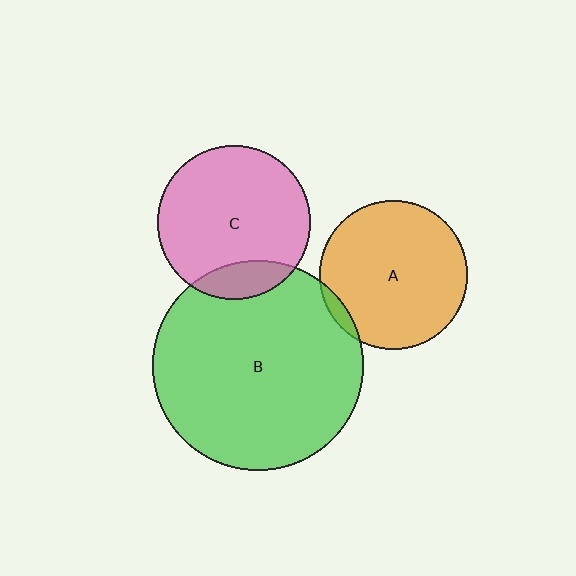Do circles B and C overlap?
Yes.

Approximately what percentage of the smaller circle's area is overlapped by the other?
Approximately 15%.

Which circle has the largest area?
Circle B (green).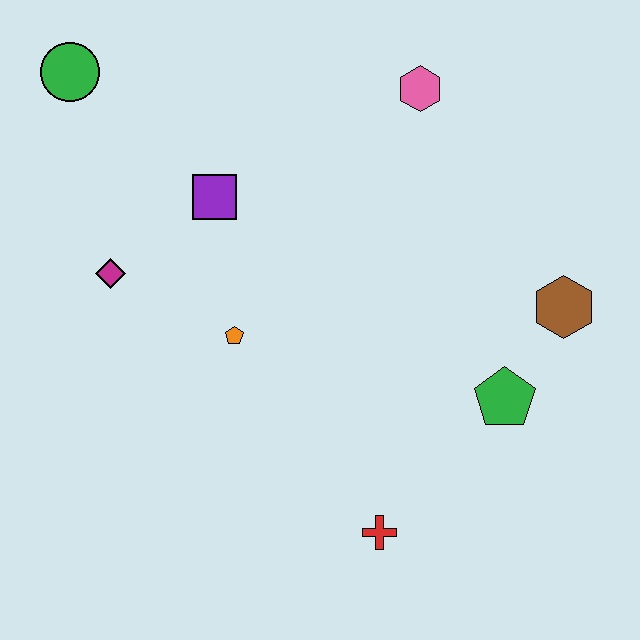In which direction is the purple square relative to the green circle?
The purple square is to the right of the green circle.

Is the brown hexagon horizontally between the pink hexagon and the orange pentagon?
No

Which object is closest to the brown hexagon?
The green pentagon is closest to the brown hexagon.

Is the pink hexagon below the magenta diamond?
No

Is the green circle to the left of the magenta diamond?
Yes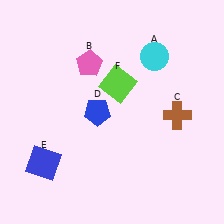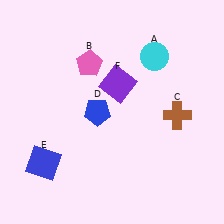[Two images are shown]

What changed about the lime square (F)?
In Image 1, F is lime. In Image 2, it changed to purple.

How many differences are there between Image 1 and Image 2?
There is 1 difference between the two images.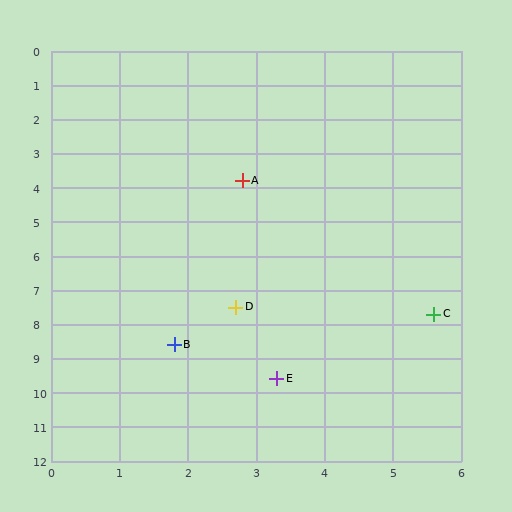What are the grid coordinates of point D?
Point D is at approximately (2.7, 7.5).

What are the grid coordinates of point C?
Point C is at approximately (5.6, 7.7).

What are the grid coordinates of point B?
Point B is at approximately (1.8, 8.6).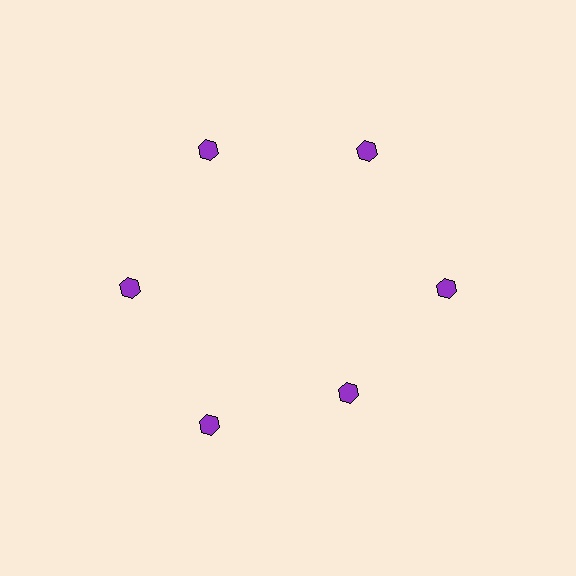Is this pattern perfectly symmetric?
No. The 6 purple hexagons are arranged in a ring, but one element near the 5 o'clock position is pulled inward toward the center, breaking the 6-fold rotational symmetry.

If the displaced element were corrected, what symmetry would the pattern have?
It would have 6-fold rotational symmetry — the pattern would map onto itself every 60 degrees.